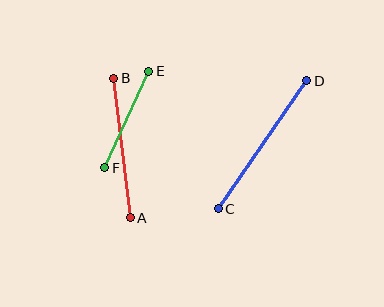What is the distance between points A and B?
The distance is approximately 140 pixels.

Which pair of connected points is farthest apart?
Points C and D are farthest apart.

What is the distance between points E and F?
The distance is approximately 106 pixels.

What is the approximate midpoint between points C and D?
The midpoint is at approximately (262, 145) pixels.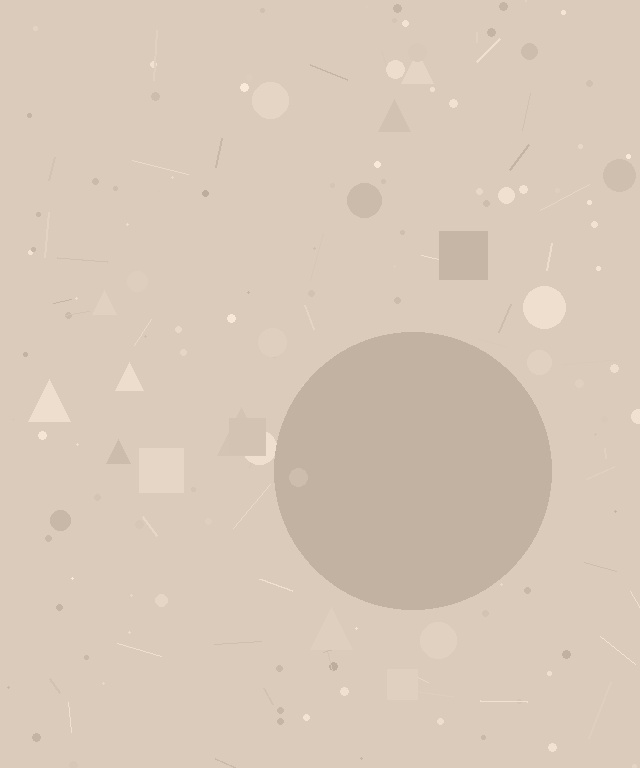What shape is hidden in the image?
A circle is hidden in the image.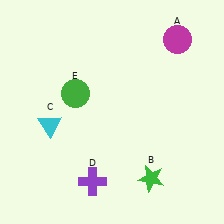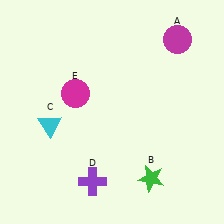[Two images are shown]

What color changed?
The circle (E) changed from green in Image 1 to magenta in Image 2.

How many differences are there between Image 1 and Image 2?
There is 1 difference between the two images.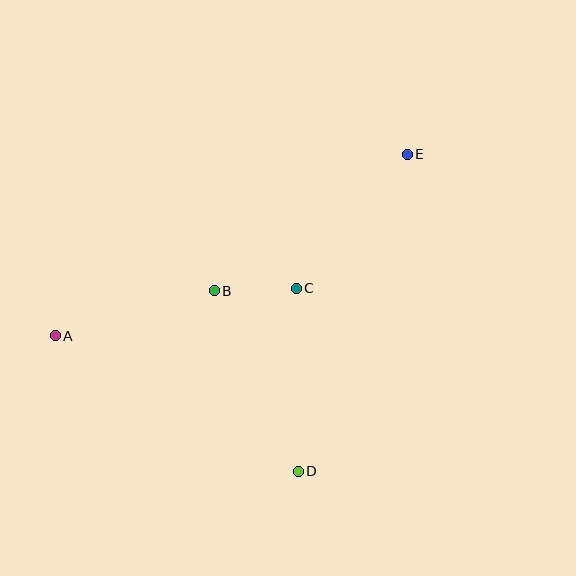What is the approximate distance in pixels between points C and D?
The distance between C and D is approximately 183 pixels.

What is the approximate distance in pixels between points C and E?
The distance between C and E is approximately 174 pixels.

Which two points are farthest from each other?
Points A and E are farthest from each other.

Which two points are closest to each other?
Points B and C are closest to each other.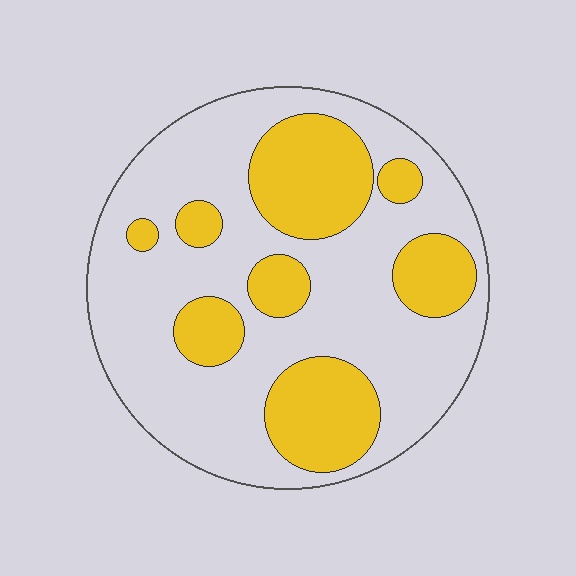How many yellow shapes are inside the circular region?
8.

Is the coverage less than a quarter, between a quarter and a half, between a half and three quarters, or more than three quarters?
Between a quarter and a half.